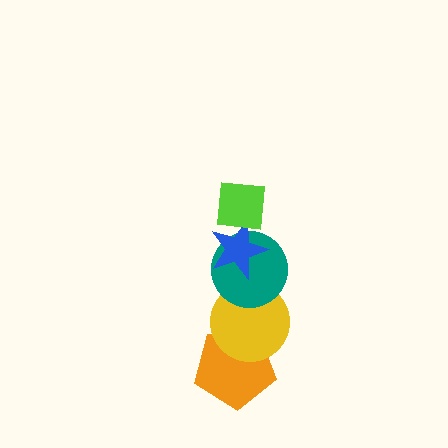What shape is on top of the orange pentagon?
The yellow circle is on top of the orange pentagon.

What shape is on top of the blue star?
The lime square is on top of the blue star.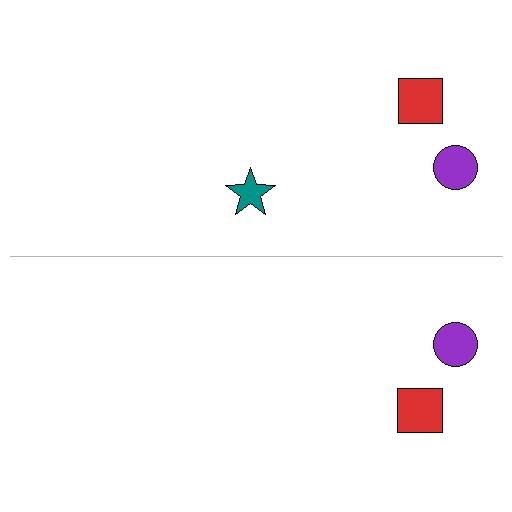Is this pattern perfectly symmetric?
No, the pattern is not perfectly symmetric. A teal star is missing from the bottom side.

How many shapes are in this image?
There are 5 shapes in this image.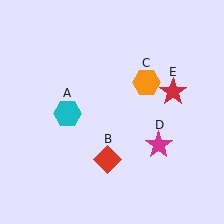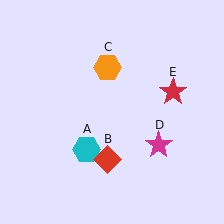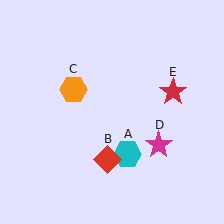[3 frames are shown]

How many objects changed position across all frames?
2 objects changed position: cyan hexagon (object A), orange hexagon (object C).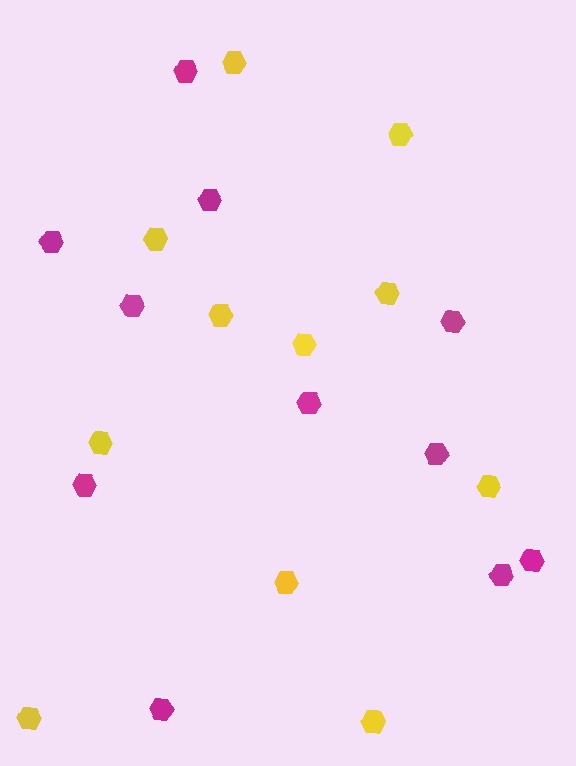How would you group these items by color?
There are 2 groups: one group of magenta hexagons (11) and one group of yellow hexagons (11).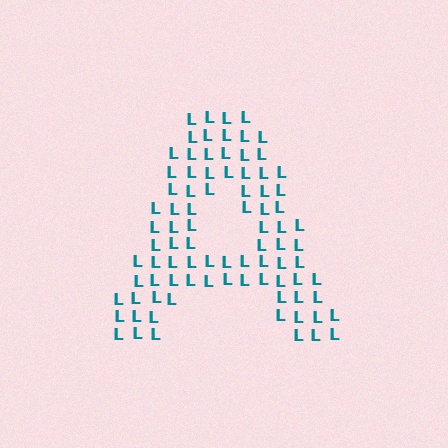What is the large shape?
The large shape is the letter A.